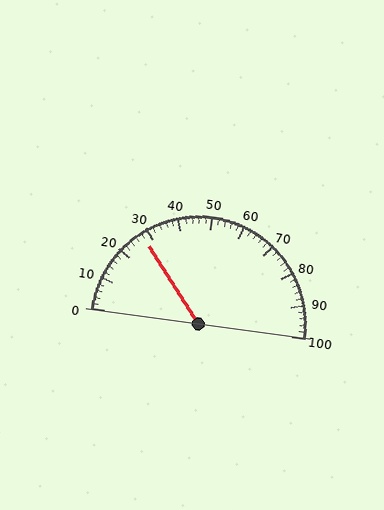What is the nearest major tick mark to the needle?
The nearest major tick mark is 30.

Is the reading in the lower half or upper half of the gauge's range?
The reading is in the lower half of the range (0 to 100).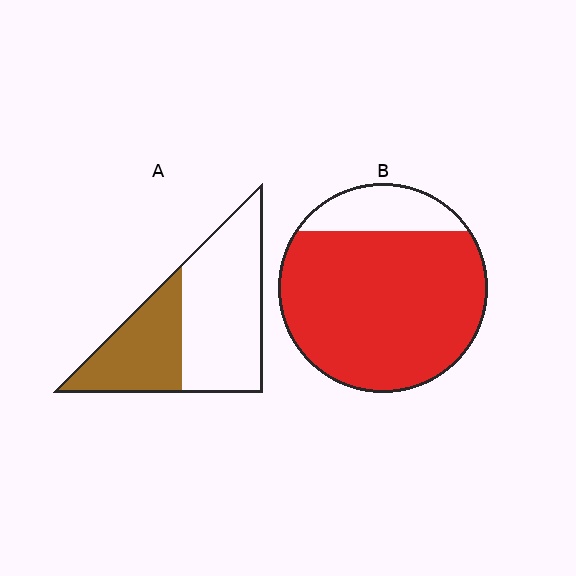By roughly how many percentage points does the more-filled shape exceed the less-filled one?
By roughly 45 percentage points (B over A).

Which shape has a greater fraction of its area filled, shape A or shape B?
Shape B.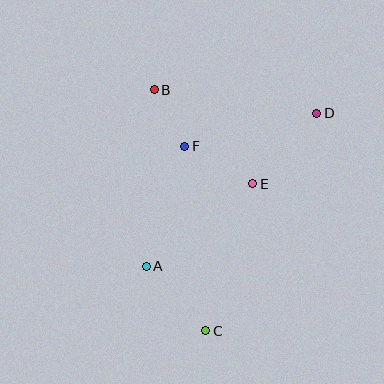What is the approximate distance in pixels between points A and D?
The distance between A and D is approximately 229 pixels.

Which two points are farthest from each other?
Points B and C are farthest from each other.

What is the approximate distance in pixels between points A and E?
The distance between A and E is approximately 135 pixels.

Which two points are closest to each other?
Points B and F are closest to each other.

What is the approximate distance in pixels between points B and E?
The distance between B and E is approximately 136 pixels.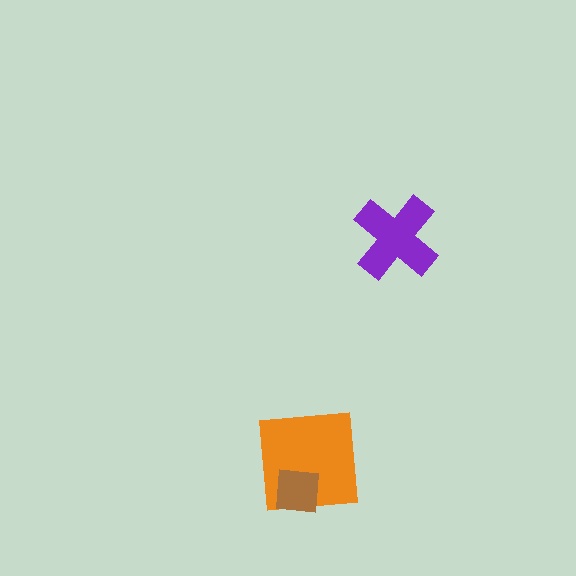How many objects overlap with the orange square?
1 object overlaps with the orange square.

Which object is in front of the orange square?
The brown square is in front of the orange square.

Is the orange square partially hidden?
Yes, it is partially covered by another shape.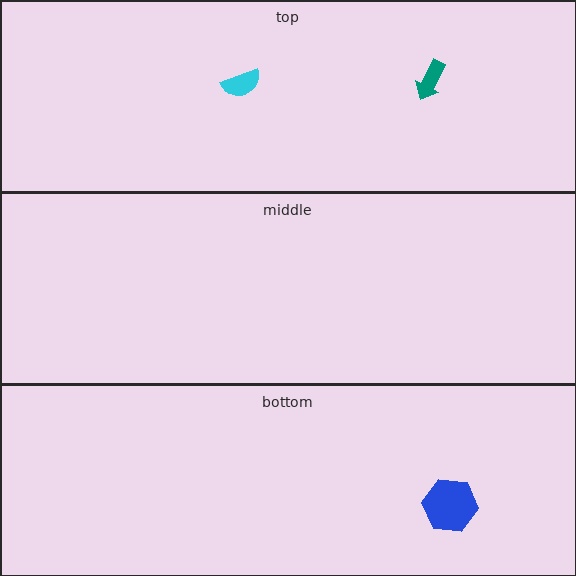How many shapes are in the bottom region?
1.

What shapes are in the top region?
The cyan semicircle, the teal arrow.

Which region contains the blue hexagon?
The bottom region.